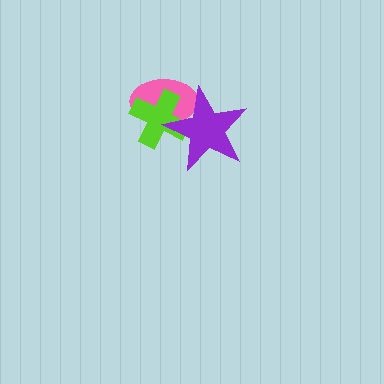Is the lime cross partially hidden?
Yes, it is partially covered by another shape.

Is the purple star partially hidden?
No, no other shape covers it.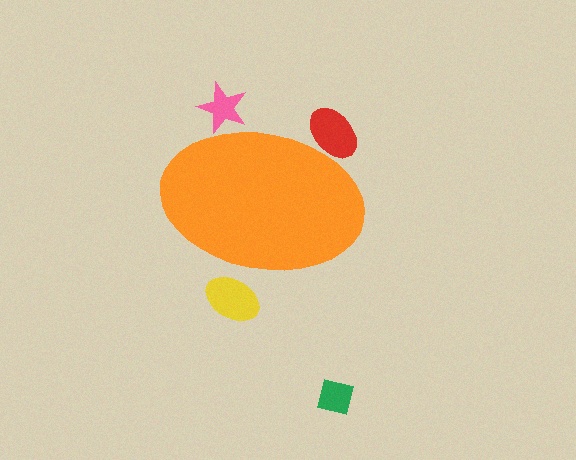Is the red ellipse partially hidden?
Yes, the red ellipse is partially hidden behind the orange ellipse.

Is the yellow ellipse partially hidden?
Yes, the yellow ellipse is partially hidden behind the orange ellipse.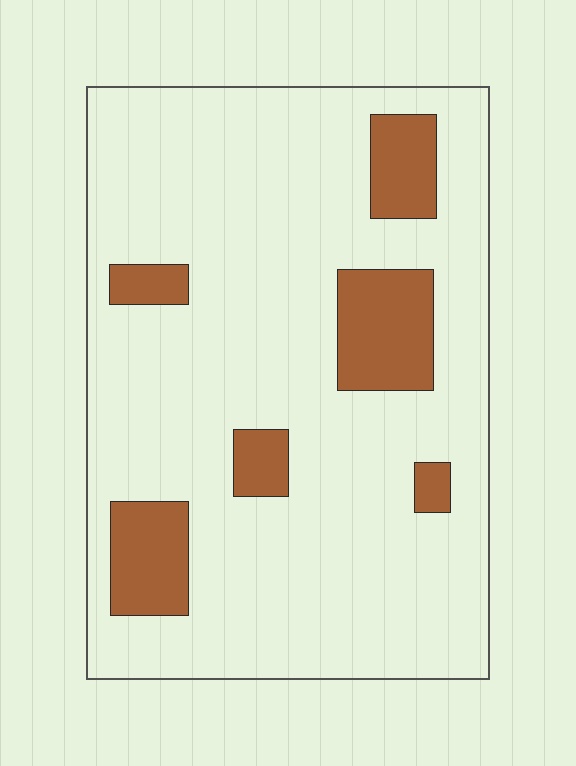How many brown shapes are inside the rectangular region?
6.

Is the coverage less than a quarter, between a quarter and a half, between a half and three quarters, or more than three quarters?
Less than a quarter.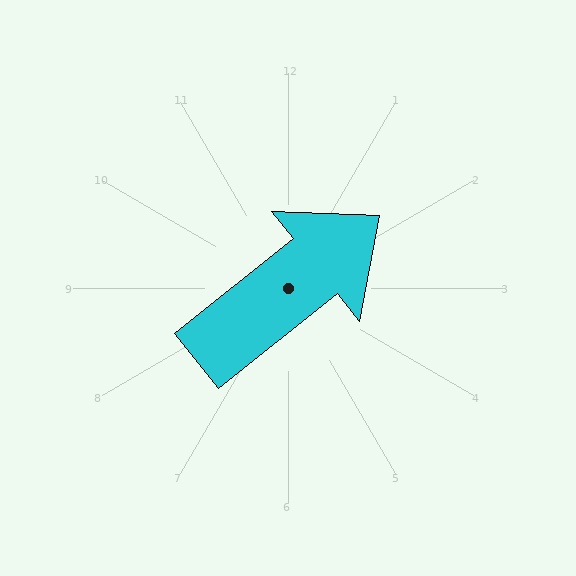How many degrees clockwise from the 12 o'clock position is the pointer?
Approximately 52 degrees.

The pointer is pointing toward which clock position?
Roughly 2 o'clock.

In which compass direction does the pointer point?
Northeast.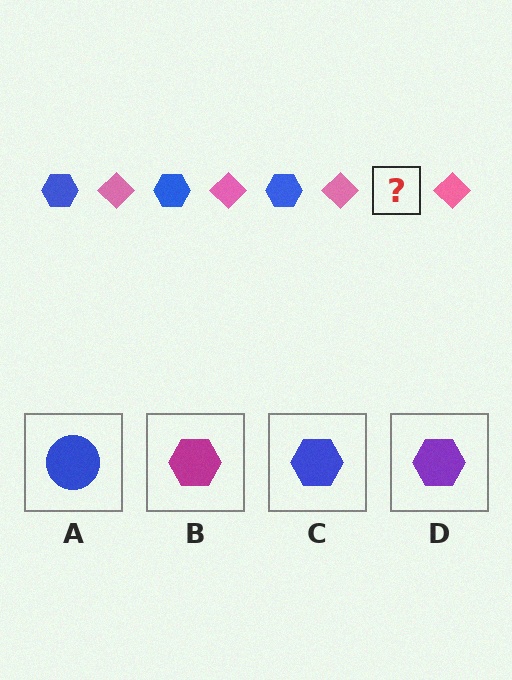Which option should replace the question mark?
Option C.